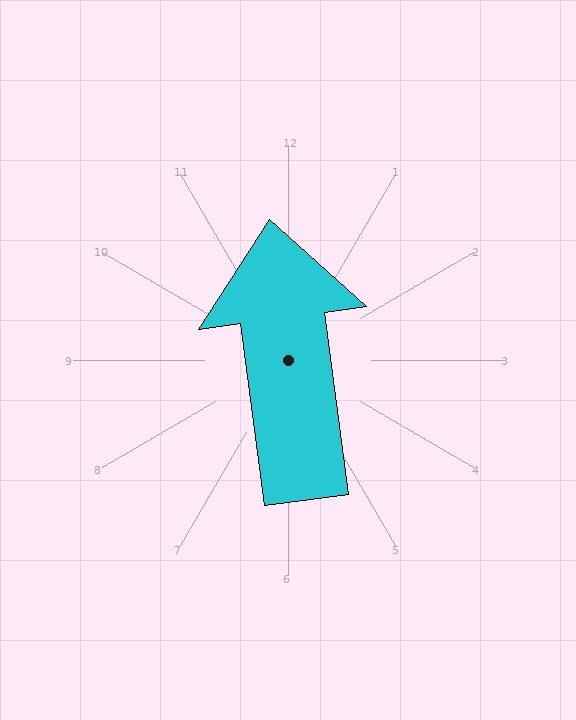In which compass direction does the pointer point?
North.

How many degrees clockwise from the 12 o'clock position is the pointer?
Approximately 352 degrees.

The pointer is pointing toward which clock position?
Roughly 12 o'clock.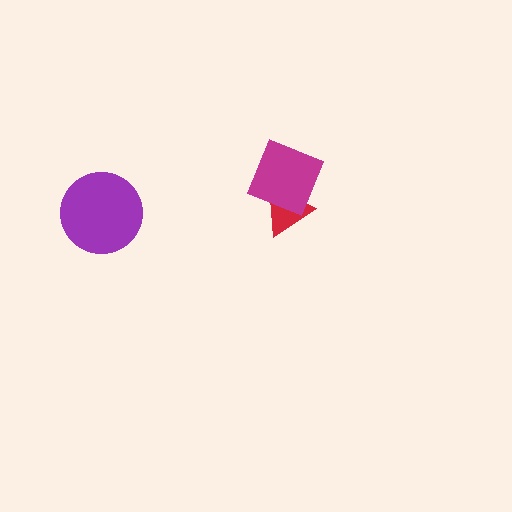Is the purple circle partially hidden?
No, no other shape covers it.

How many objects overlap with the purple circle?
0 objects overlap with the purple circle.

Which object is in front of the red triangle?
The magenta diamond is in front of the red triangle.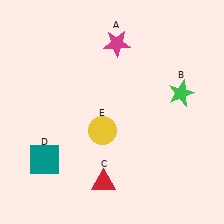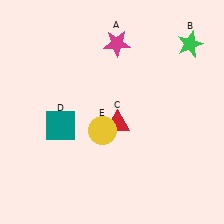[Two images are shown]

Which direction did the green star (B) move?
The green star (B) moved up.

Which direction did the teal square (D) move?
The teal square (D) moved up.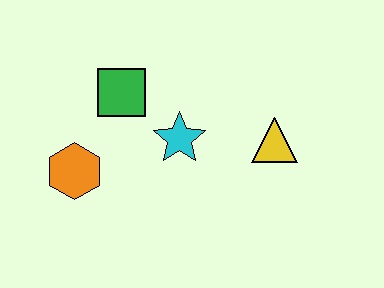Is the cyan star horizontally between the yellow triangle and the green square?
Yes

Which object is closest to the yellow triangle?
The cyan star is closest to the yellow triangle.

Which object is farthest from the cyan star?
The orange hexagon is farthest from the cyan star.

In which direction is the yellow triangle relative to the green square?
The yellow triangle is to the right of the green square.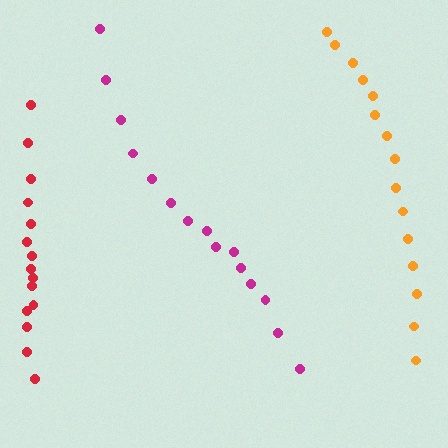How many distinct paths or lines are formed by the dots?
There are 3 distinct paths.